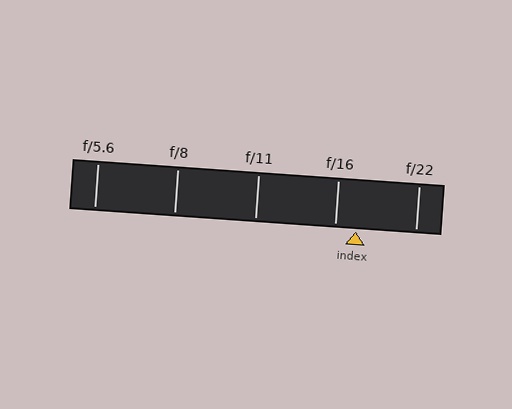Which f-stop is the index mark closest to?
The index mark is closest to f/16.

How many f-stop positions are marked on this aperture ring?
There are 5 f-stop positions marked.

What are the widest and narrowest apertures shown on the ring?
The widest aperture shown is f/5.6 and the narrowest is f/22.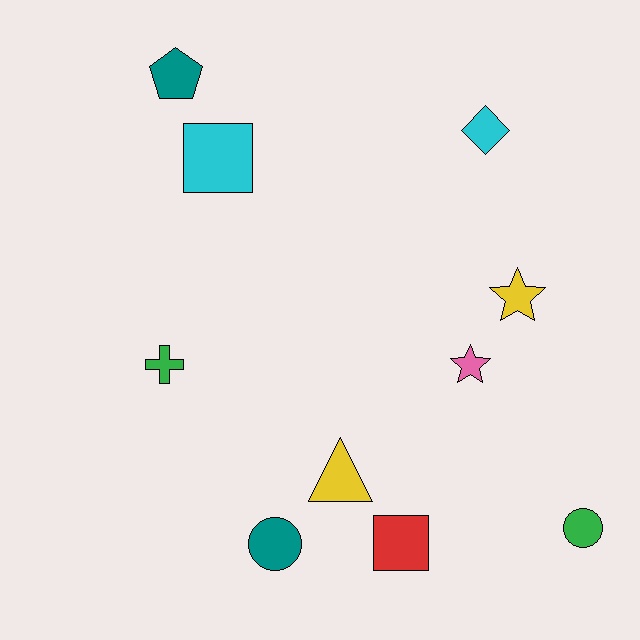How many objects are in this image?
There are 10 objects.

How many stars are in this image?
There are 2 stars.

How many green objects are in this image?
There are 2 green objects.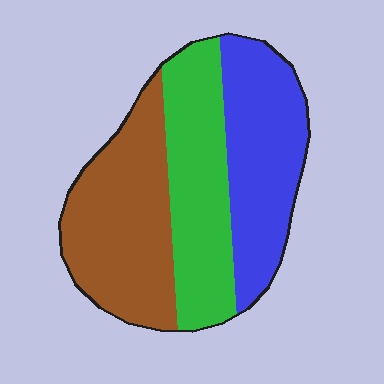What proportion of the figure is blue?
Blue takes up between a quarter and a half of the figure.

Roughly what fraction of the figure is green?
Green covers about 30% of the figure.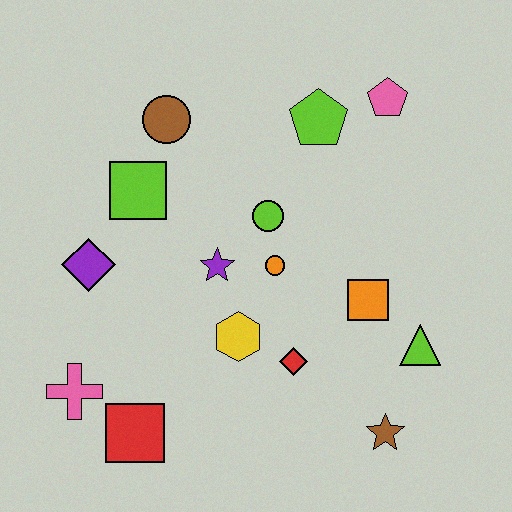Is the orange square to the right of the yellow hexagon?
Yes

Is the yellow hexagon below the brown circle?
Yes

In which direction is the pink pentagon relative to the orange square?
The pink pentagon is above the orange square.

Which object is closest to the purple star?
The orange circle is closest to the purple star.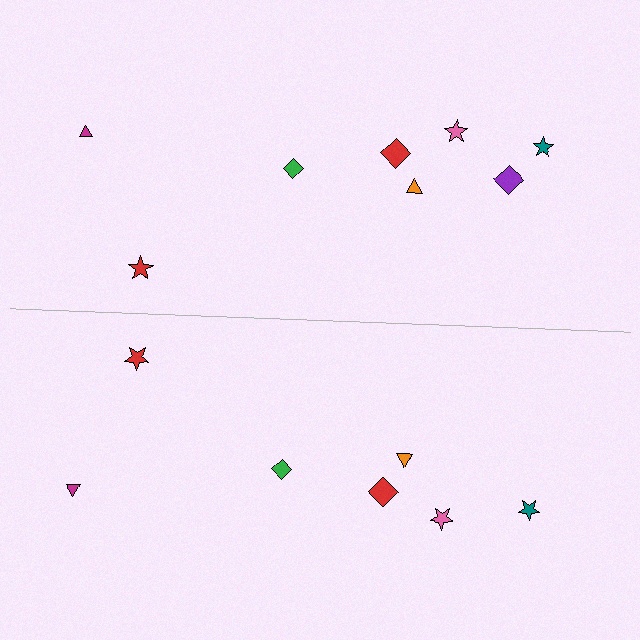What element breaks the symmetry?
A purple diamond is missing from the bottom side.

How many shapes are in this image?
There are 15 shapes in this image.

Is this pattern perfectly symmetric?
No, the pattern is not perfectly symmetric. A purple diamond is missing from the bottom side.